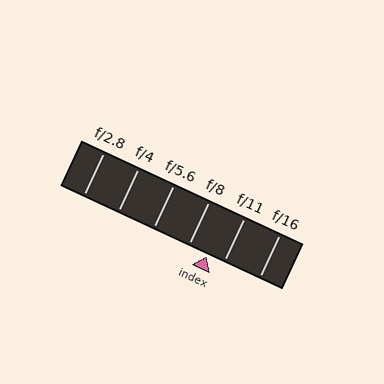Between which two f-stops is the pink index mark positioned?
The index mark is between f/8 and f/11.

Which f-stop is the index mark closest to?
The index mark is closest to f/11.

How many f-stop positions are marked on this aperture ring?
There are 6 f-stop positions marked.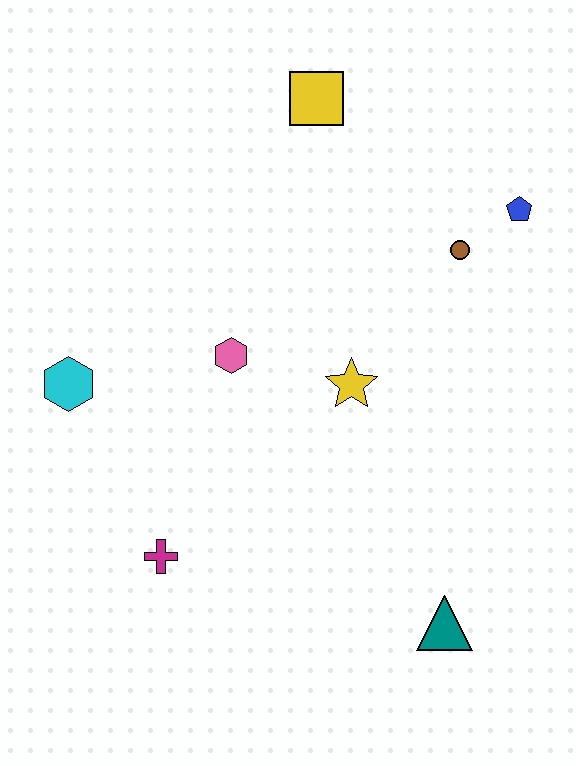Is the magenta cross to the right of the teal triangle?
No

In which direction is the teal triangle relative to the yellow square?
The teal triangle is below the yellow square.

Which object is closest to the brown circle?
The blue pentagon is closest to the brown circle.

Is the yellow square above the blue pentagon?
Yes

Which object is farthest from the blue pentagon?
The magenta cross is farthest from the blue pentagon.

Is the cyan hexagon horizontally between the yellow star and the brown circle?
No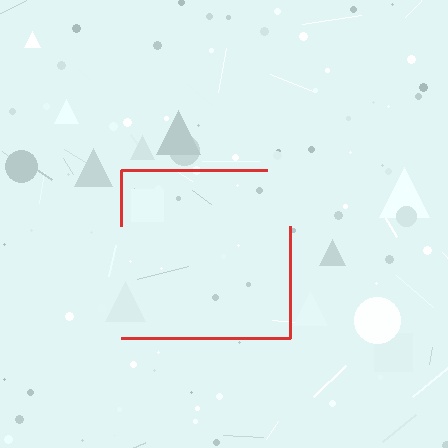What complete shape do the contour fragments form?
The contour fragments form a square.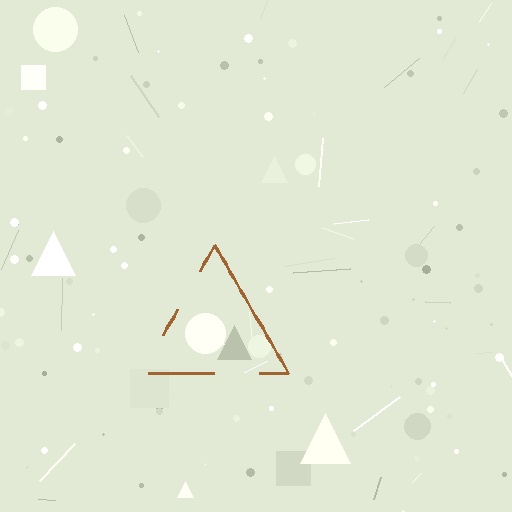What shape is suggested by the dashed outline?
The dashed outline suggests a triangle.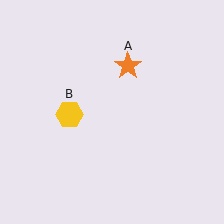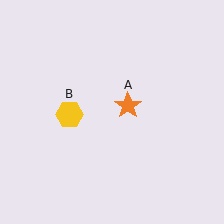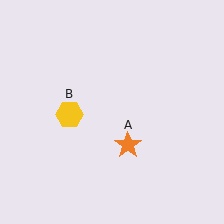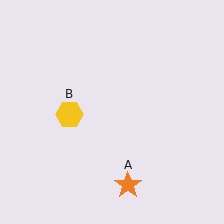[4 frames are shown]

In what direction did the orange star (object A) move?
The orange star (object A) moved down.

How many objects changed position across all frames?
1 object changed position: orange star (object A).